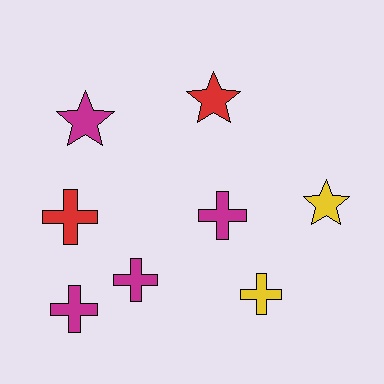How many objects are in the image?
There are 8 objects.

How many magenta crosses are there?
There are 3 magenta crosses.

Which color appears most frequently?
Magenta, with 4 objects.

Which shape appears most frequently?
Cross, with 5 objects.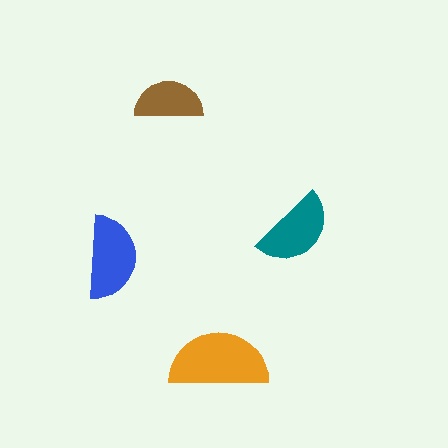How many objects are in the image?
There are 4 objects in the image.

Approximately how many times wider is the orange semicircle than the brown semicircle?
About 1.5 times wider.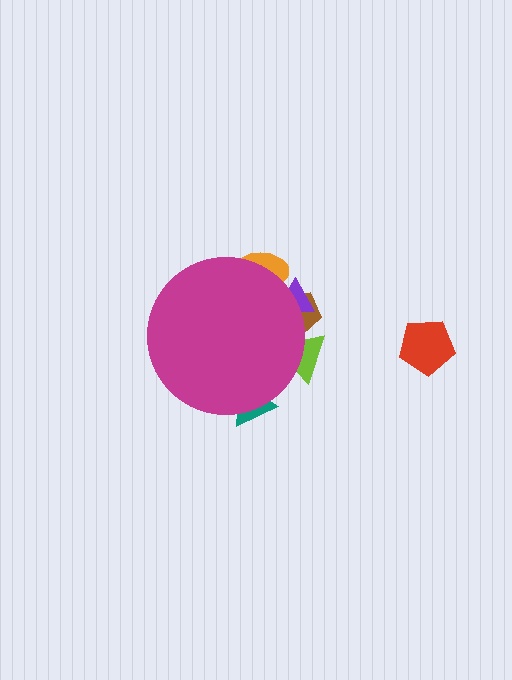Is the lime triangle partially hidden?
Yes, the lime triangle is partially hidden behind the magenta circle.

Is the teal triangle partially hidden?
Yes, the teal triangle is partially hidden behind the magenta circle.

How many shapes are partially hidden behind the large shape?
5 shapes are partially hidden.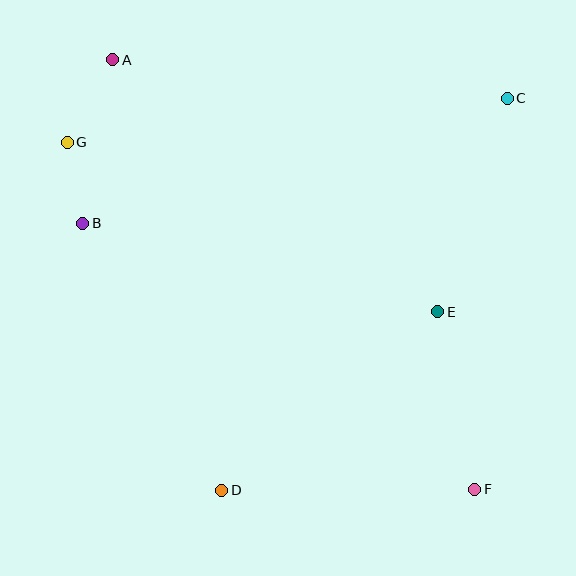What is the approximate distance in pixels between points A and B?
The distance between A and B is approximately 166 pixels.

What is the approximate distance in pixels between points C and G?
The distance between C and G is approximately 442 pixels.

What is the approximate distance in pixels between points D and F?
The distance between D and F is approximately 253 pixels.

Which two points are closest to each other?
Points B and G are closest to each other.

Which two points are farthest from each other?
Points A and F are farthest from each other.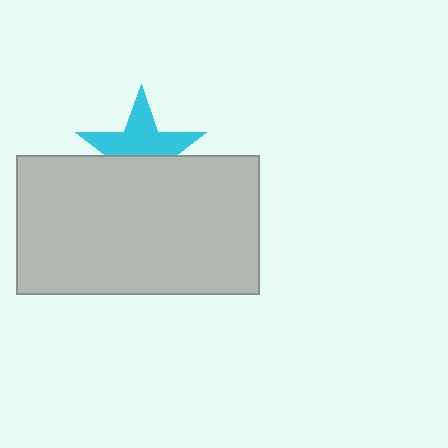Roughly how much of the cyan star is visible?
About half of it is visible (roughly 57%).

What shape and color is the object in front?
The object in front is a light gray rectangle.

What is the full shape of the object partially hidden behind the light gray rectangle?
The partially hidden object is a cyan star.